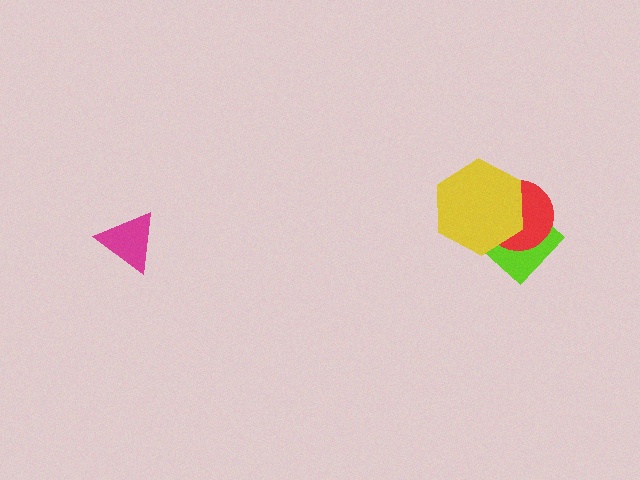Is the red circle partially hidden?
Yes, it is partially covered by another shape.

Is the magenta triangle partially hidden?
No, no other shape covers it.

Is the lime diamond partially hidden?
Yes, it is partially covered by another shape.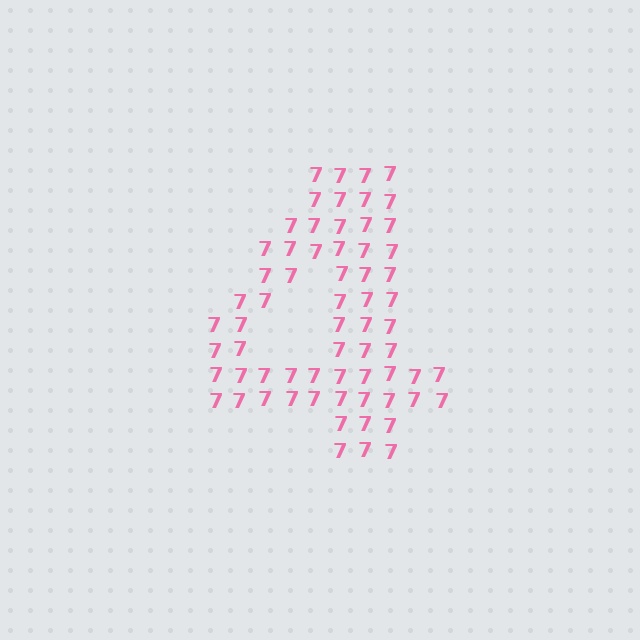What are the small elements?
The small elements are digit 7's.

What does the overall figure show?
The overall figure shows the digit 4.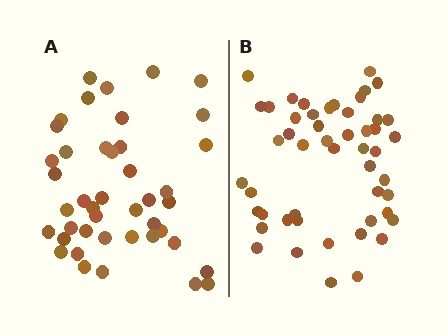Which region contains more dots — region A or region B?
Region B (the right region) has more dots.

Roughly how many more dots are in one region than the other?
Region B has roughly 8 or so more dots than region A.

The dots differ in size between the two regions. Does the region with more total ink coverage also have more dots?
No. Region A has more total ink coverage because its dots are larger, but region B actually contains more individual dots. Total area can be misleading — the number of items is what matters here.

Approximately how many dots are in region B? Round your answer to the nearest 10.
About 50 dots.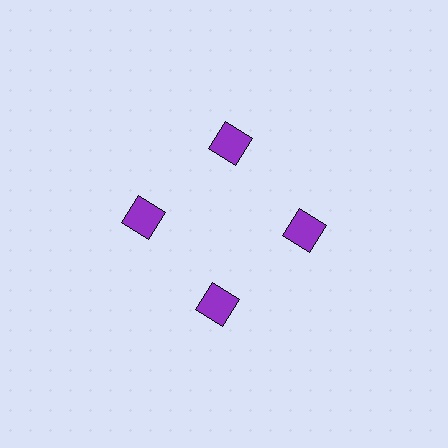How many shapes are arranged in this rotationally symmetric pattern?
There are 4 shapes, arranged in 4 groups of 1.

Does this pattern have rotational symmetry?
Yes, this pattern has 4-fold rotational symmetry. It looks the same after rotating 90 degrees around the center.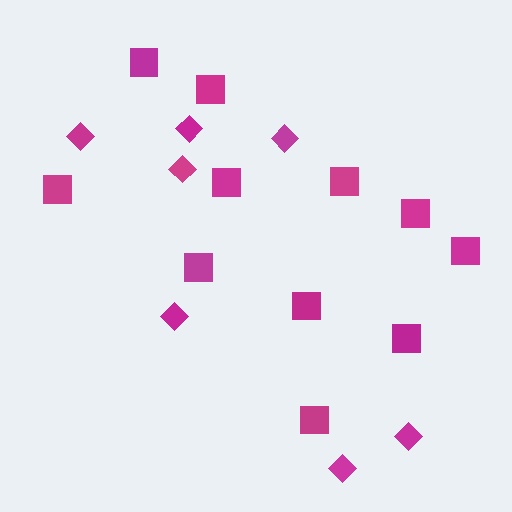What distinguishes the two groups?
There are 2 groups: one group of squares (11) and one group of diamonds (7).